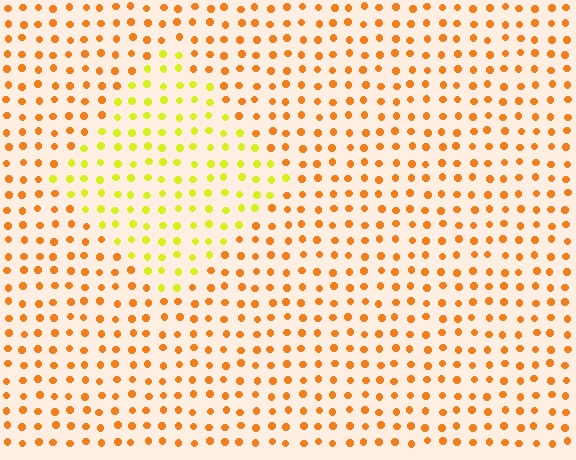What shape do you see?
I see a diamond.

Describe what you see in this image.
The image is filled with small orange elements in a uniform arrangement. A diamond-shaped region is visible where the elements are tinted to a slightly different hue, forming a subtle color boundary.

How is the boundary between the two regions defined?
The boundary is defined purely by a slight shift in hue (about 40 degrees). Spacing, size, and orientation are identical on both sides.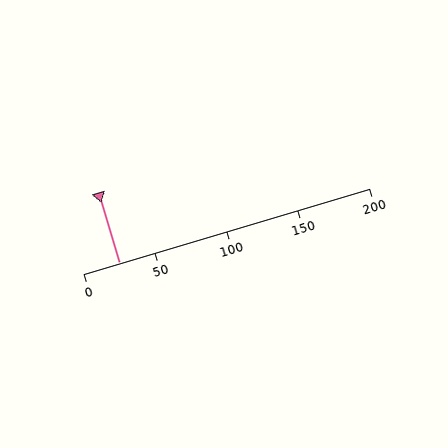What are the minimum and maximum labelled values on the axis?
The axis runs from 0 to 200.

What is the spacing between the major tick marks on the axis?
The major ticks are spaced 50 apart.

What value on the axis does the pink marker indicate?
The marker indicates approximately 25.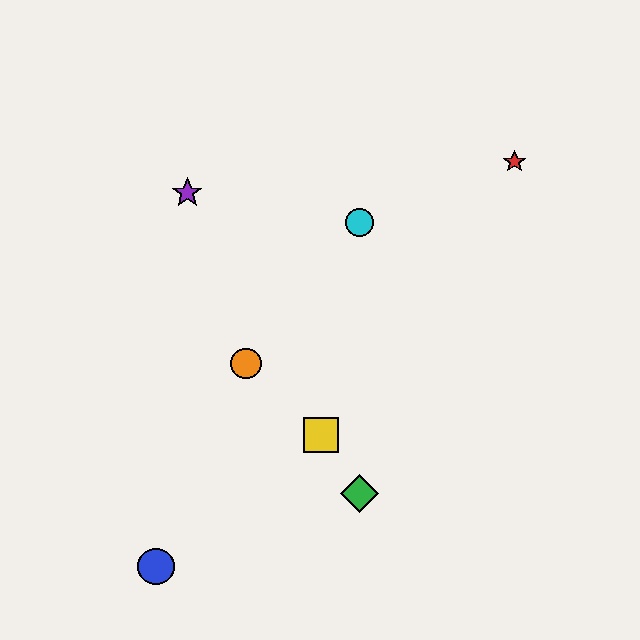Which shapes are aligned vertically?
The green diamond, the cyan circle are aligned vertically.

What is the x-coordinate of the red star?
The red star is at x≈515.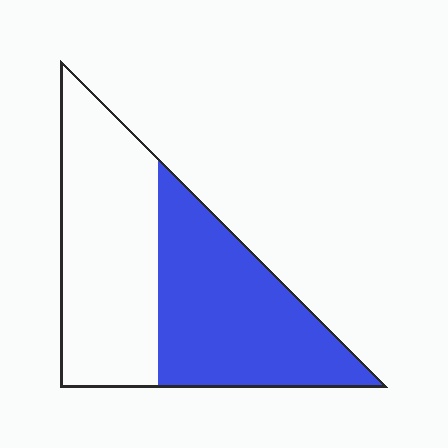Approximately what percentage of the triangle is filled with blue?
Approximately 50%.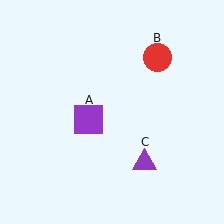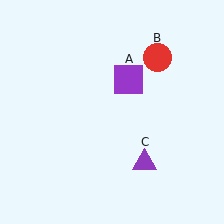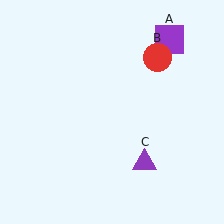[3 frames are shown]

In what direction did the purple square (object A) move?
The purple square (object A) moved up and to the right.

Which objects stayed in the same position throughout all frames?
Red circle (object B) and purple triangle (object C) remained stationary.